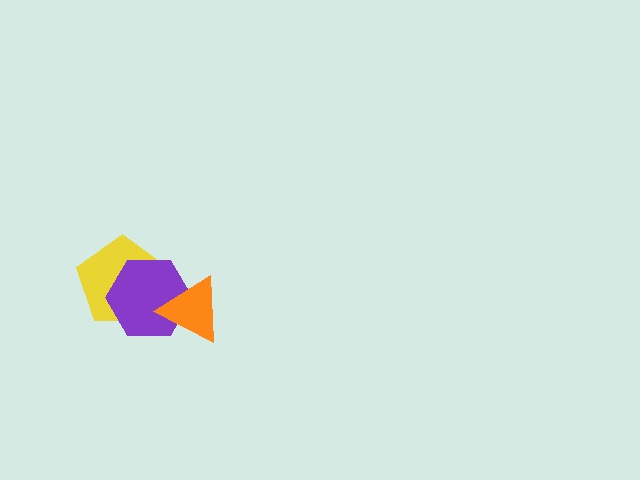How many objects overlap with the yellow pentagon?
2 objects overlap with the yellow pentagon.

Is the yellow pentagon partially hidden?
Yes, it is partially covered by another shape.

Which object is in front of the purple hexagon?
The orange triangle is in front of the purple hexagon.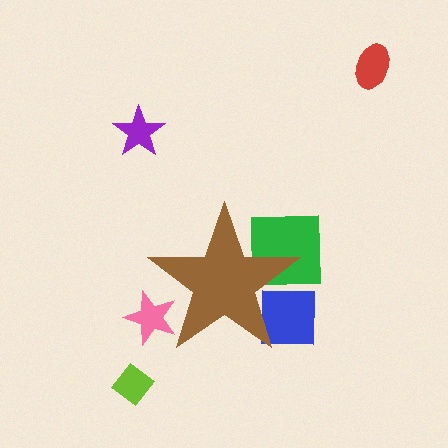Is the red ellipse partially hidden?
No, the red ellipse is fully visible.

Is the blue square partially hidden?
Yes, the blue square is partially hidden behind the brown star.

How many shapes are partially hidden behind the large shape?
3 shapes are partially hidden.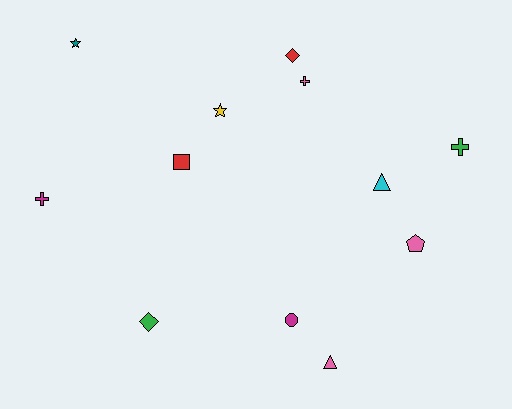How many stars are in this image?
There are 2 stars.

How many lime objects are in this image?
There are no lime objects.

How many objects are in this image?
There are 12 objects.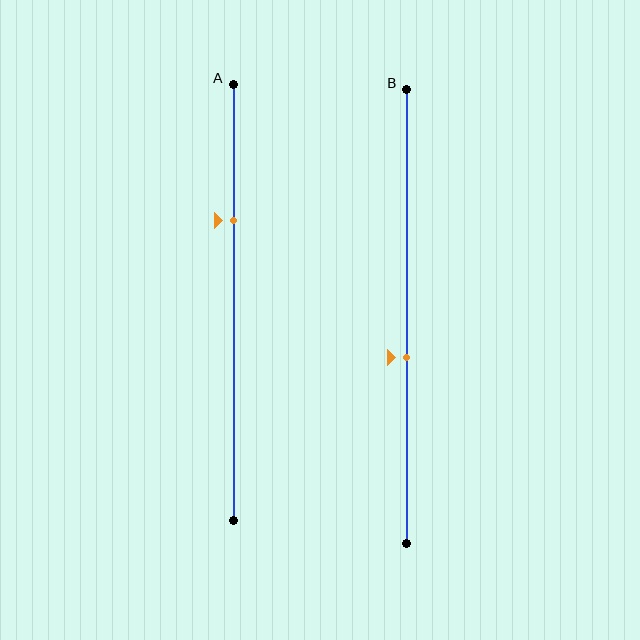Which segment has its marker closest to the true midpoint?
Segment B has its marker closest to the true midpoint.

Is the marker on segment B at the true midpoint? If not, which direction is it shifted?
No, the marker on segment B is shifted downward by about 9% of the segment length.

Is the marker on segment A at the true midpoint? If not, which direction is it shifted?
No, the marker on segment A is shifted upward by about 19% of the segment length.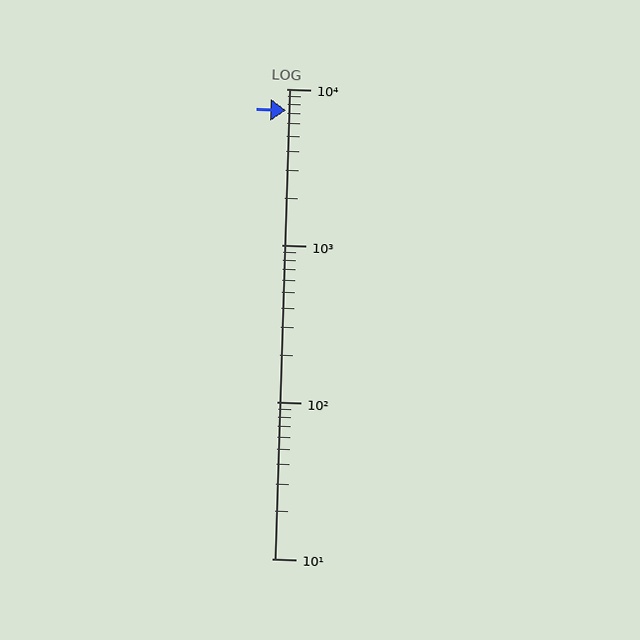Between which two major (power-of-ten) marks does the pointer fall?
The pointer is between 1000 and 10000.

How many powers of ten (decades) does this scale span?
The scale spans 3 decades, from 10 to 10000.